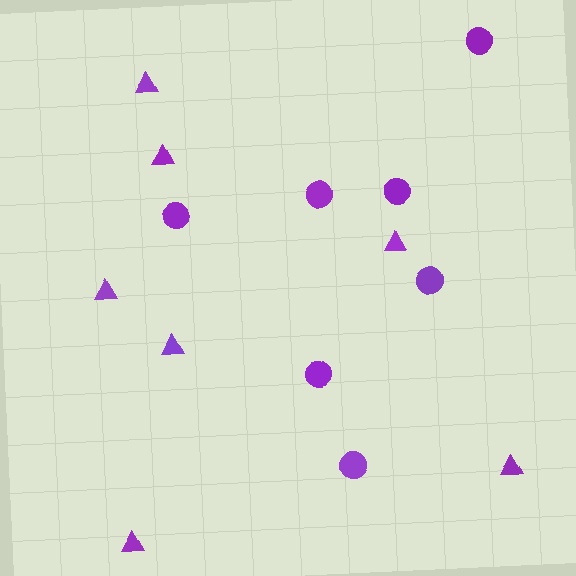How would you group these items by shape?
There are 2 groups: one group of triangles (7) and one group of circles (7).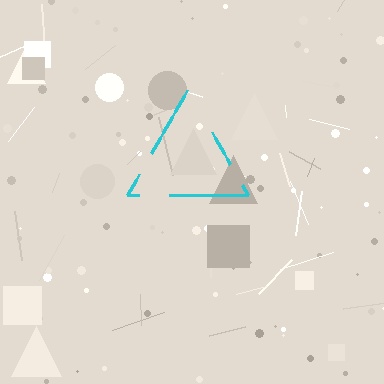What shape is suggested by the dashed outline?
The dashed outline suggests a triangle.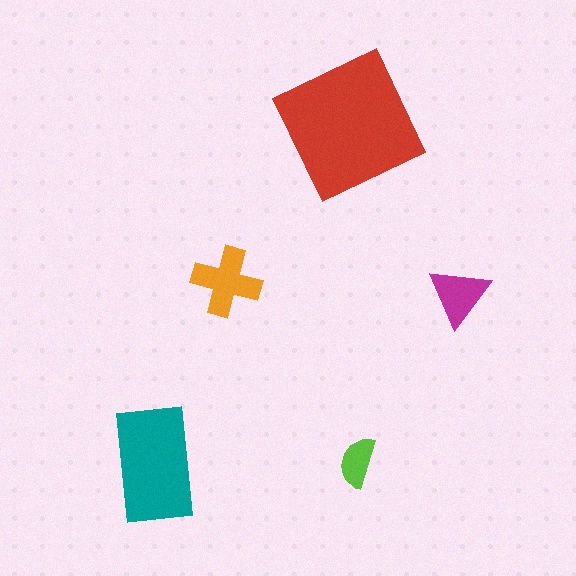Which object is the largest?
The red square.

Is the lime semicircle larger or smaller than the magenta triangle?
Smaller.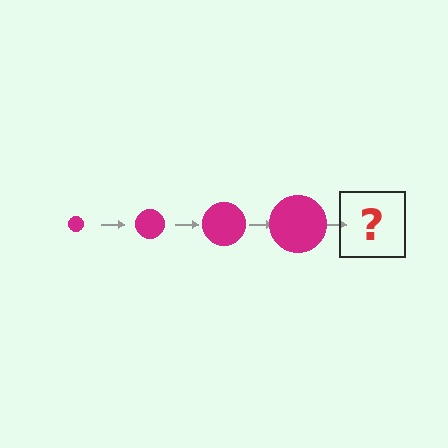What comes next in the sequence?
The next element should be a magenta circle, larger than the previous one.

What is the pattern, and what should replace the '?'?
The pattern is that the circle gets progressively larger each step. The '?' should be a magenta circle, larger than the previous one.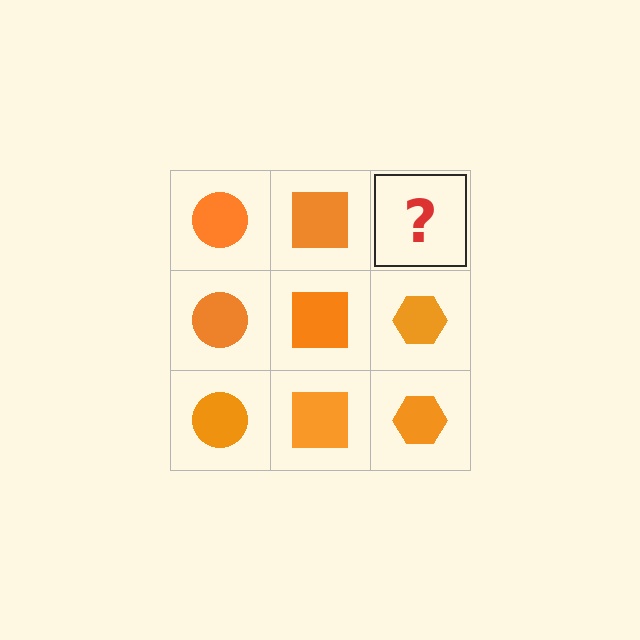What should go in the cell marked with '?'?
The missing cell should contain an orange hexagon.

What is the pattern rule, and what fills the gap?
The rule is that each column has a consistent shape. The gap should be filled with an orange hexagon.